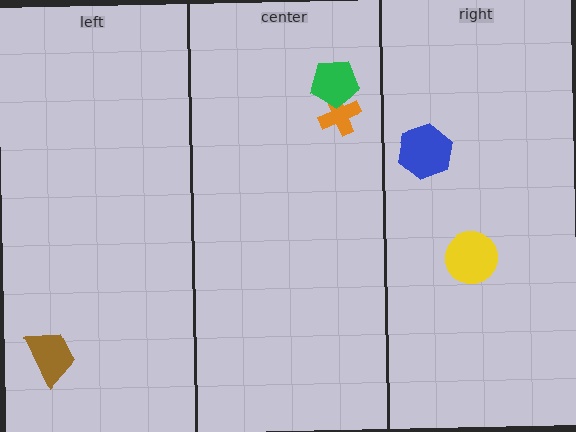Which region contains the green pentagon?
The center region.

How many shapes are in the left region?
1.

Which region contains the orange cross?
The center region.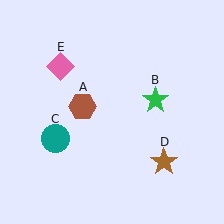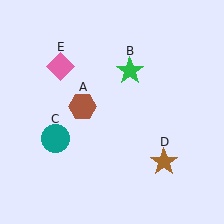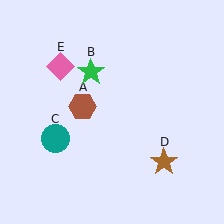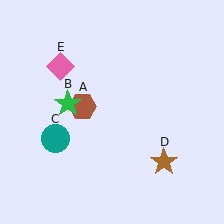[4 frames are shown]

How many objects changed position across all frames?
1 object changed position: green star (object B).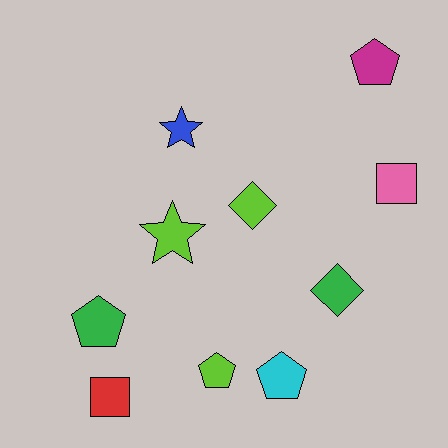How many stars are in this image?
There are 2 stars.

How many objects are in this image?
There are 10 objects.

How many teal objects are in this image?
There are no teal objects.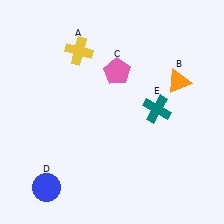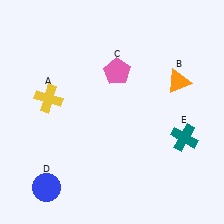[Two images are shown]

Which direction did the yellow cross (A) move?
The yellow cross (A) moved down.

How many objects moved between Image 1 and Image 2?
2 objects moved between the two images.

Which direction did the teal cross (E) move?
The teal cross (E) moved down.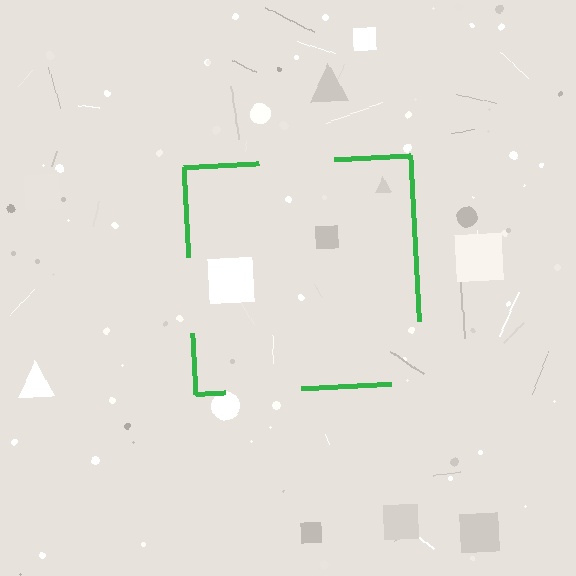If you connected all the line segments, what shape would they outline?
They would outline a square.